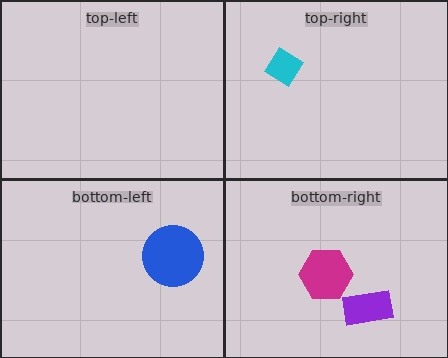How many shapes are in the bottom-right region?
2.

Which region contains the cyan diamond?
The top-right region.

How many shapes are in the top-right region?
1.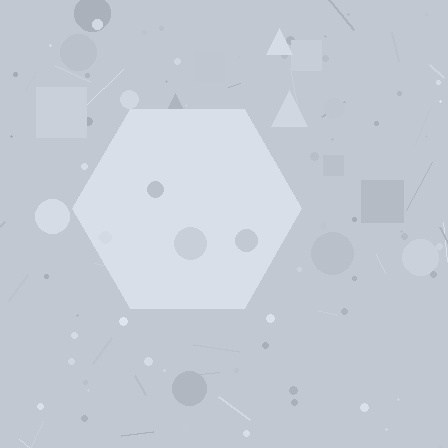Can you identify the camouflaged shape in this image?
The camouflaged shape is a hexagon.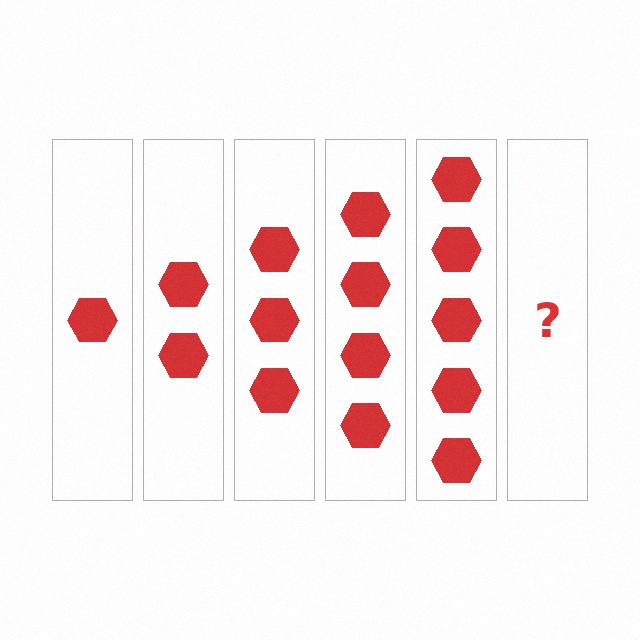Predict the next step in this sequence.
The next step is 6 hexagons.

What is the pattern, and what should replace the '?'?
The pattern is that each step adds one more hexagon. The '?' should be 6 hexagons.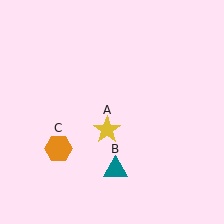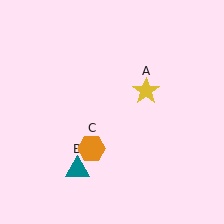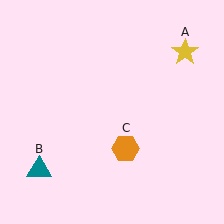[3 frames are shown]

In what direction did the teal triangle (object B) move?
The teal triangle (object B) moved left.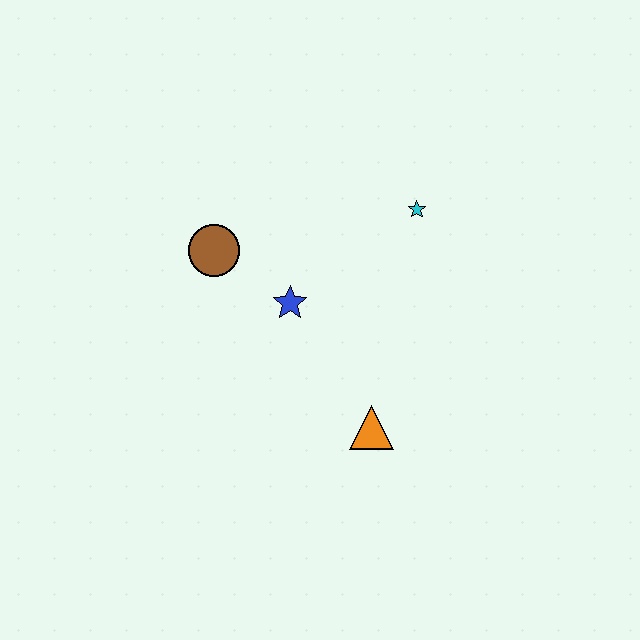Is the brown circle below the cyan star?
Yes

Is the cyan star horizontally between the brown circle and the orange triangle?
No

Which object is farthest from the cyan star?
The orange triangle is farthest from the cyan star.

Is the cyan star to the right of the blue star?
Yes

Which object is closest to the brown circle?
The blue star is closest to the brown circle.